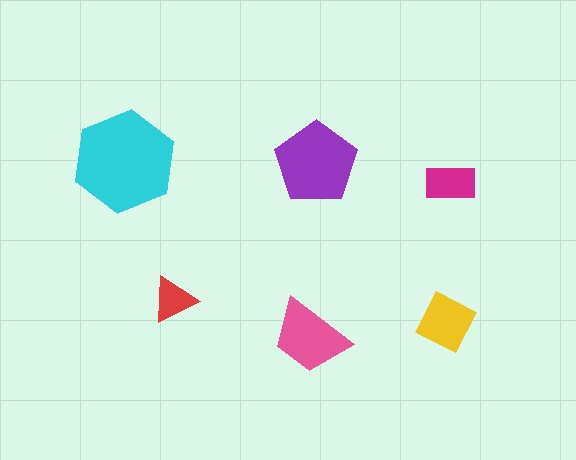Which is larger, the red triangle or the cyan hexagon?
The cyan hexagon.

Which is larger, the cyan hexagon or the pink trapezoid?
The cyan hexagon.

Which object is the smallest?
The red triangle.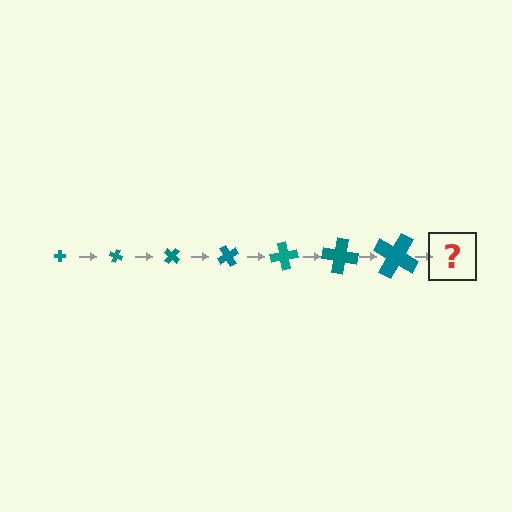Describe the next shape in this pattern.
It should be a cross, larger than the previous one and rotated 140 degrees from the start.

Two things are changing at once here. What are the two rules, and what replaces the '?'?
The two rules are that the cross grows larger each step and it rotates 20 degrees each step. The '?' should be a cross, larger than the previous one and rotated 140 degrees from the start.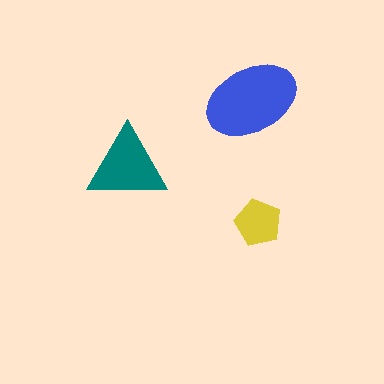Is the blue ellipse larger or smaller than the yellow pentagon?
Larger.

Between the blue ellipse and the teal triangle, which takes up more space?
The blue ellipse.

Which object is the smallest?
The yellow pentagon.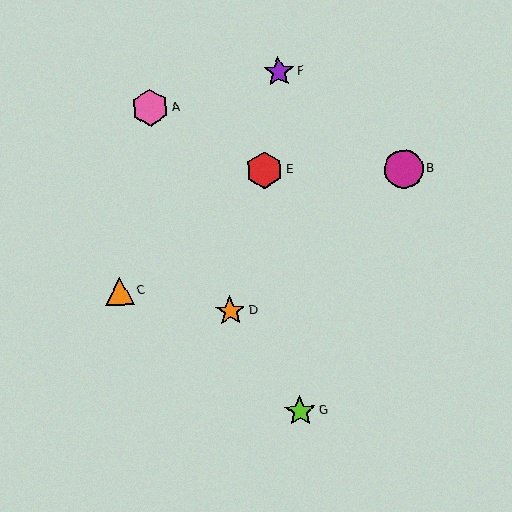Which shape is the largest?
The magenta circle (labeled B) is the largest.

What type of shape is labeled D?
Shape D is an orange star.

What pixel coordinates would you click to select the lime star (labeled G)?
Click at (300, 411) to select the lime star G.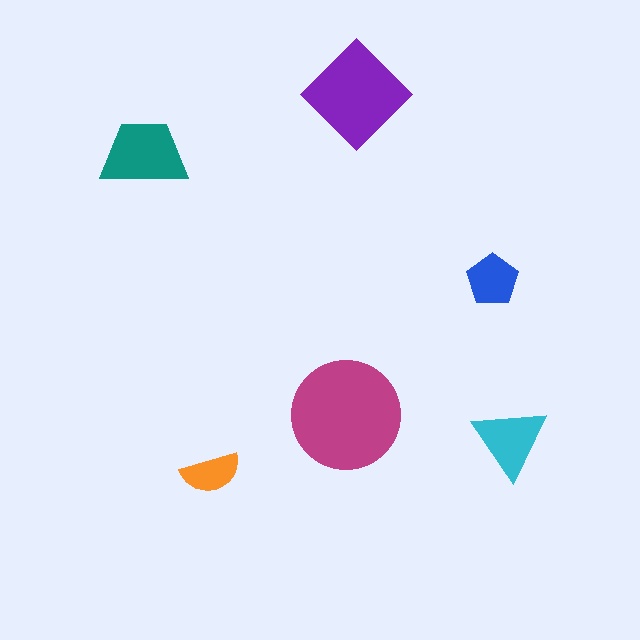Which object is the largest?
The magenta circle.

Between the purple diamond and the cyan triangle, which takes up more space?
The purple diamond.